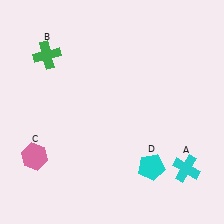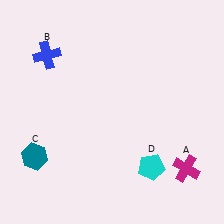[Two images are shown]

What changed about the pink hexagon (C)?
In Image 1, C is pink. In Image 2, it changed to teal.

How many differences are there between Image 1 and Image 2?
There are 3 differences between the two images.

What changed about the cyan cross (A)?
In Image 1, A is cyan. In Image 2, it changed to magenta.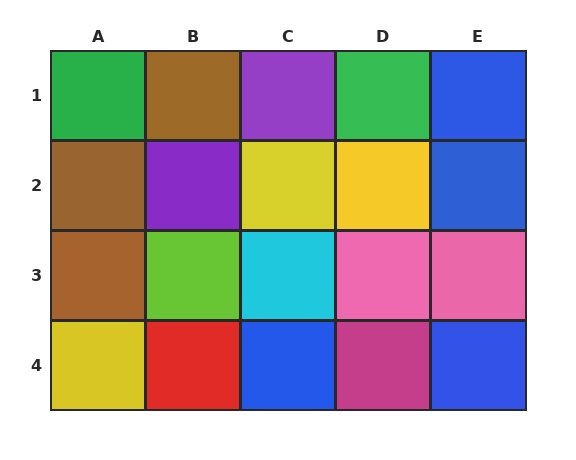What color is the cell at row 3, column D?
Pink.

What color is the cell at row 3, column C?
Cyan.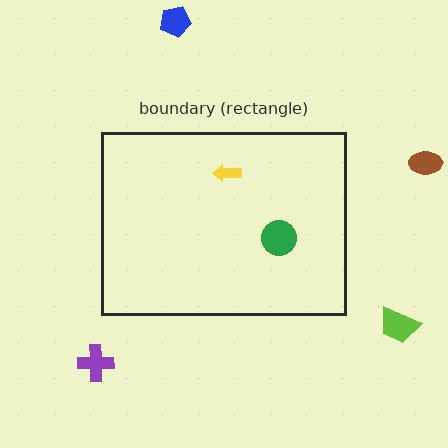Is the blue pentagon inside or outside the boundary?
Outside.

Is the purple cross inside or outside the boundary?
Outside.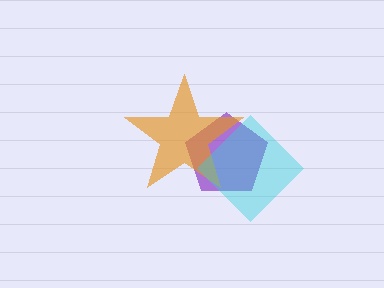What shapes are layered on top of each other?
The layered shapes are: a purple pentagon, an orange star, a cyan diamond.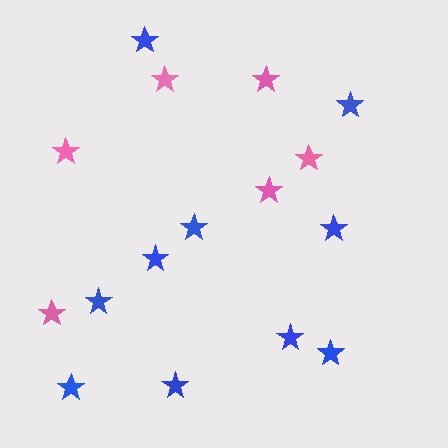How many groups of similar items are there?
There are 2 groups: one group of blue stars (10) and one group of pink stars (6).